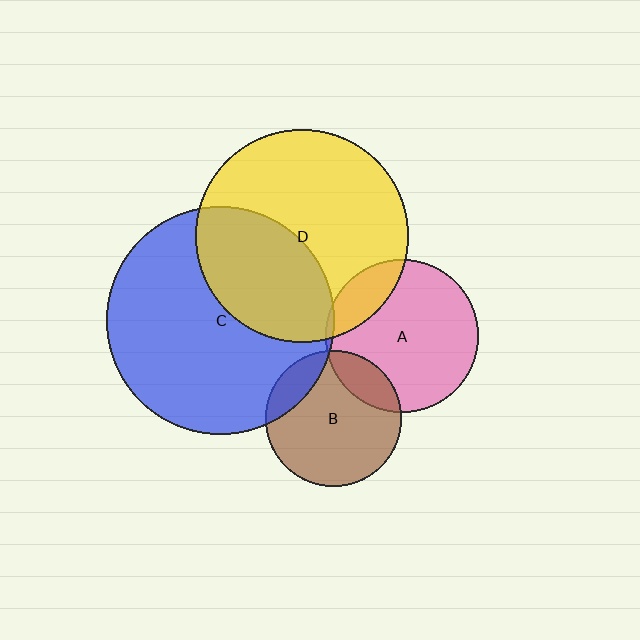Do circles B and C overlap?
Yes.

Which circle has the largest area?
Circle C (blue).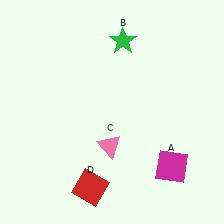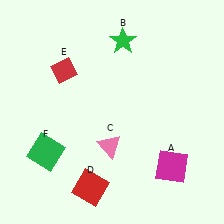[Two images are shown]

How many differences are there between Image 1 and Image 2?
There are 2 differences between the two images.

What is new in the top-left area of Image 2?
A red diamond (E) was added in the top-left area of Image 2.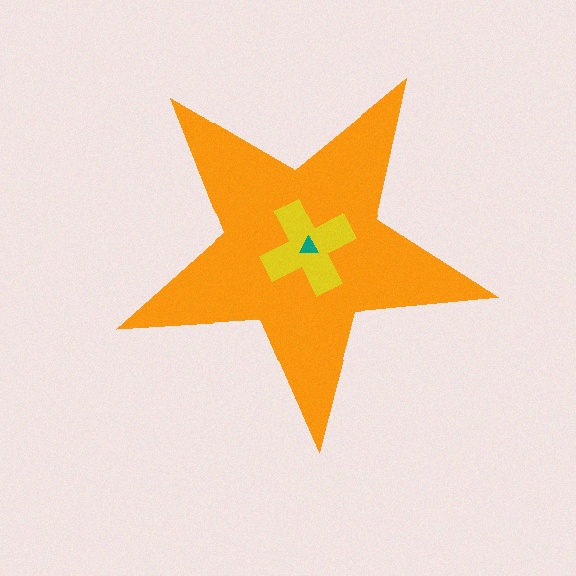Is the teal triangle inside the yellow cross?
Yes.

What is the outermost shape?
The orange star.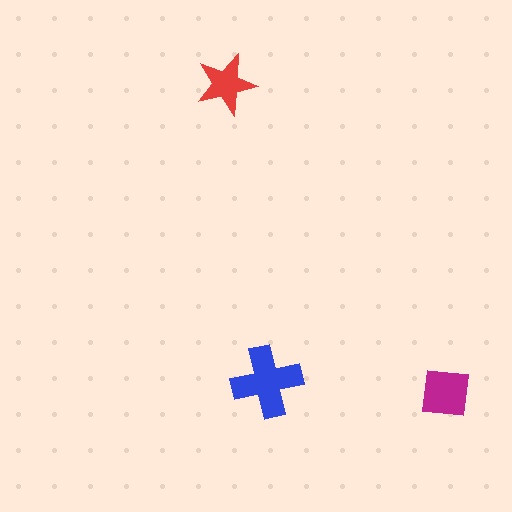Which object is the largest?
The blue cross.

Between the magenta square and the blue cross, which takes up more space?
The blue cross.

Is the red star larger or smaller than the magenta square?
Smaller.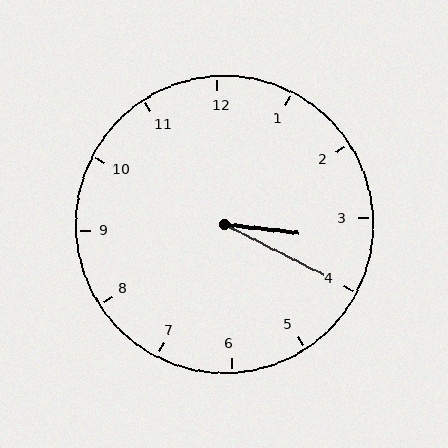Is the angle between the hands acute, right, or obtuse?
It is acute.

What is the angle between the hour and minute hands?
Approximately 20 degrees.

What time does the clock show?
3:20.